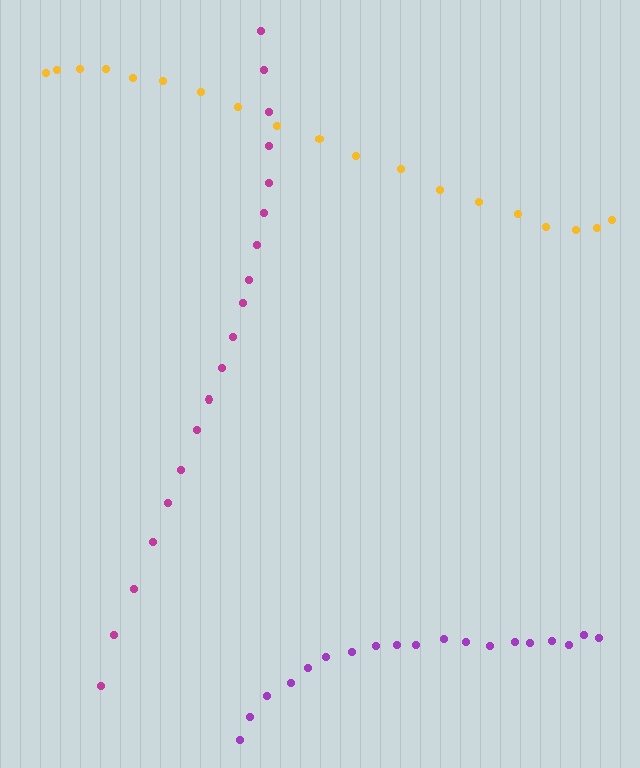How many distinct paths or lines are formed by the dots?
There are 3 distinct paths.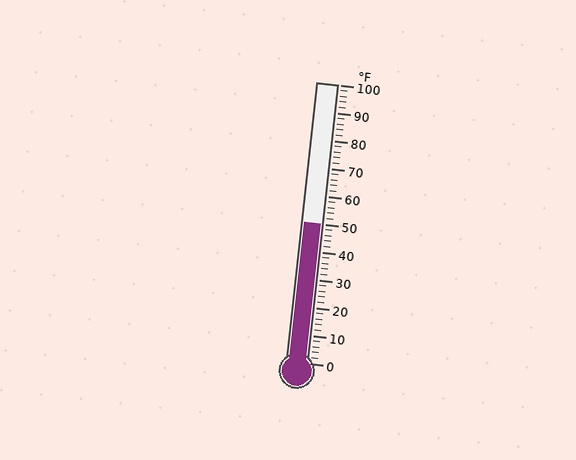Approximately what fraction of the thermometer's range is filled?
The thermometer is filled to approximately 50% of its range.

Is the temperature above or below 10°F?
The temperature is above 10°F.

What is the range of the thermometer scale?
The thermometer scale ranges from 0°F to 100°F.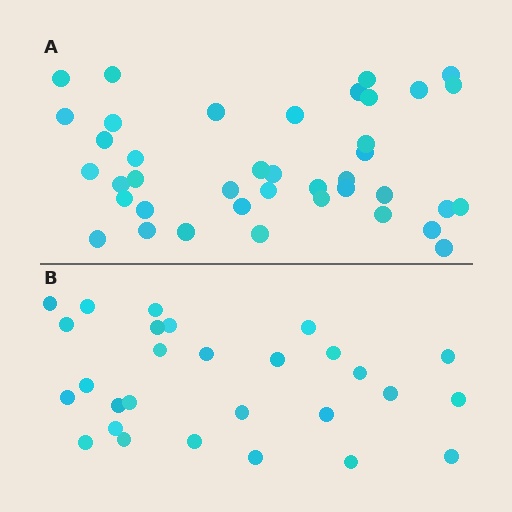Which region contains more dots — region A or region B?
Region A (the top region) has more dots.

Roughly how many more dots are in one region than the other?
Region A has roughly 12 or so more dots than region B.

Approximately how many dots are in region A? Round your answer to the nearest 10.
About 40 dots.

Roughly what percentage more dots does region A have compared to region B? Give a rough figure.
About 45% more.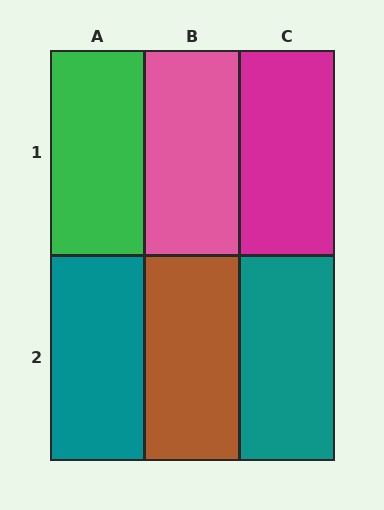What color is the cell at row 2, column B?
Brown.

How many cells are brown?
1 cell is brown.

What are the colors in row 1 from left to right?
Green, pink, magenta.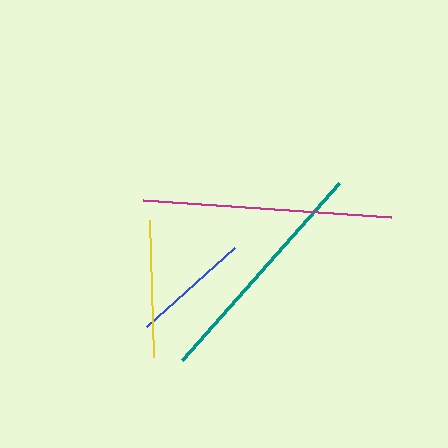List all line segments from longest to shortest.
From longest to shortest: magenta, teal, yellow, blue.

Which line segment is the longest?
The magenta line is the longest at approximately 248 pixels.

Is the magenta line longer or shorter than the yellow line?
The magenta line is longer than the yellow line.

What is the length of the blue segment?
The blue segment is approximately 118 pixels long.